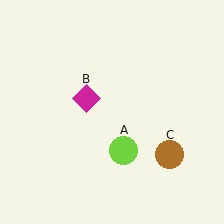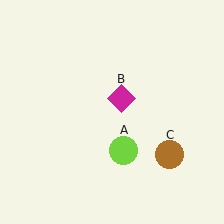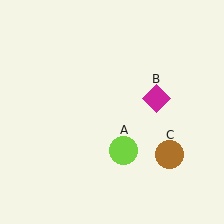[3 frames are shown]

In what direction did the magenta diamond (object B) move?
The magenta diamond (object B) moved right.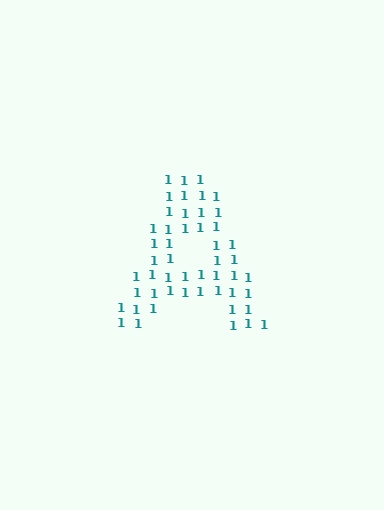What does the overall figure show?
The overall figure shows the letter A.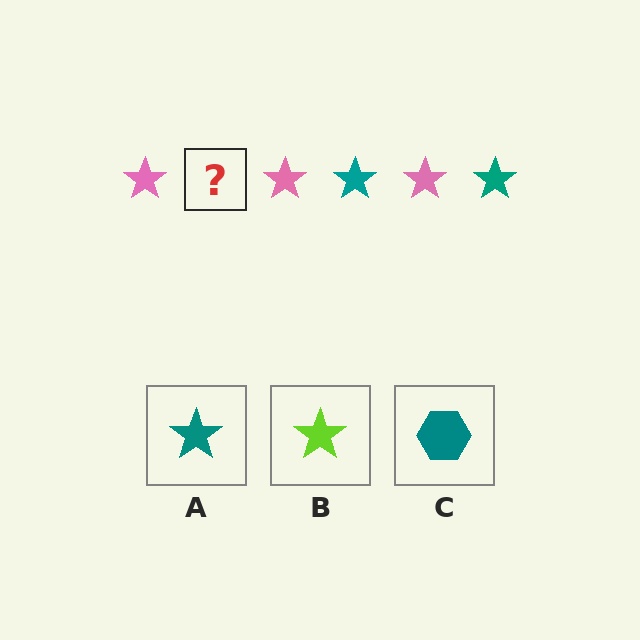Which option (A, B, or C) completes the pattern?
A.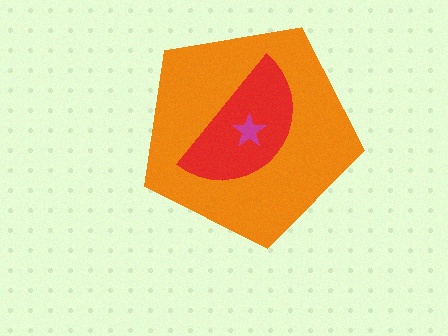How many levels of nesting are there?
3.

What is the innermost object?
The magenta star.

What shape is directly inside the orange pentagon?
The red semicircle.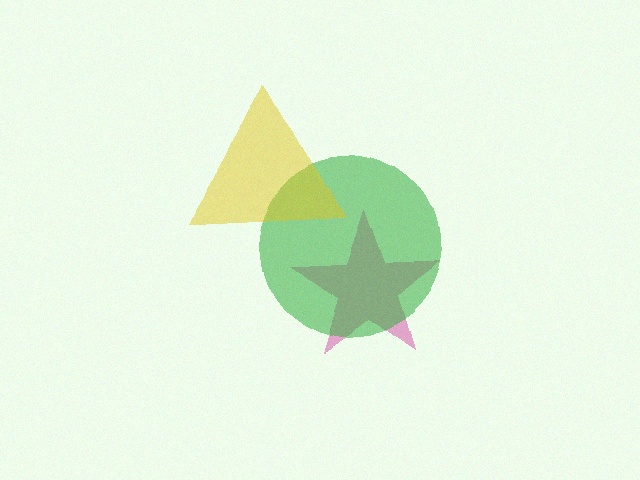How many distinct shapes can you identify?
There are 3 distinct shapes: a pink star, a green circle, a yellow triangle.